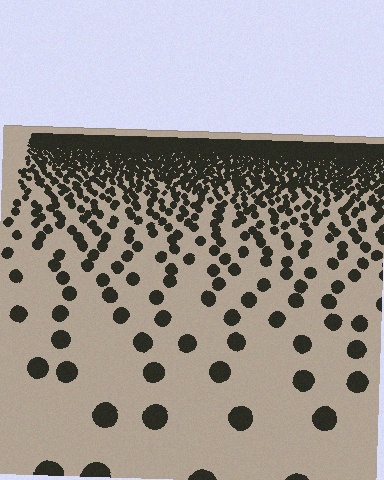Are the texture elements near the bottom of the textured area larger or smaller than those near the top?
Larger. Near the bottom, elements are closer to the viewer and appear at a bigger on-screen size.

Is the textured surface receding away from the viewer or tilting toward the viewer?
The surface is receding away from the viewer. Texture elements get smaller and denser toward the top.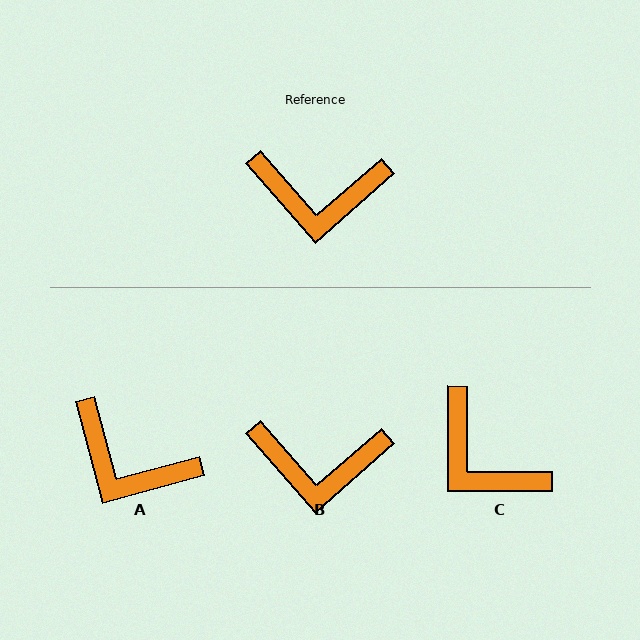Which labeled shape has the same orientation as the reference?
B.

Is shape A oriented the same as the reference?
No, it is off by about 26 degrees.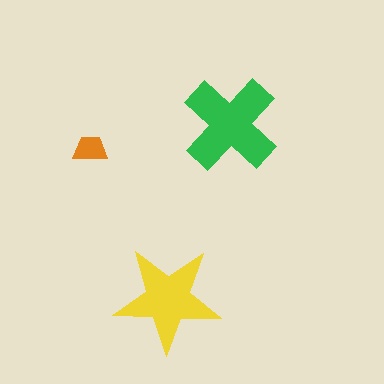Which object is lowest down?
The yellow star is bottommost.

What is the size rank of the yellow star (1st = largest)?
2nd.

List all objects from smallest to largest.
The orange trapezoid, the yellow star, the green cross.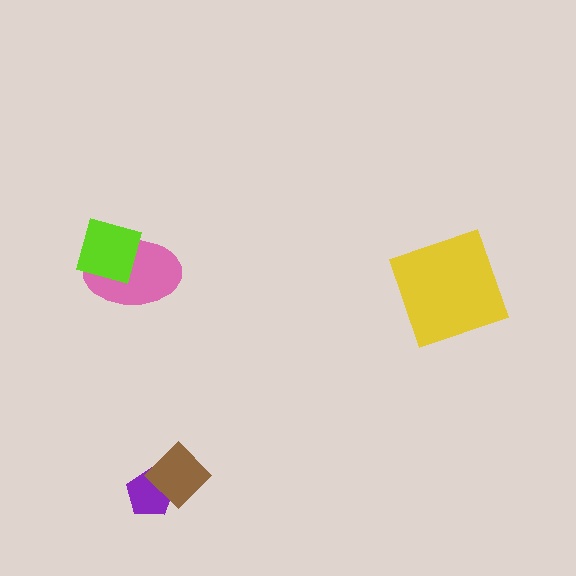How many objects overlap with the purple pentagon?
1 object overlaps with the purple pentagon.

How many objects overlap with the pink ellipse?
1 object overlaps with the pink ellipse.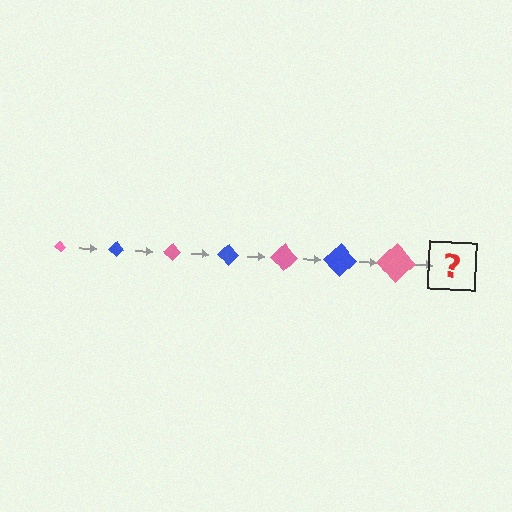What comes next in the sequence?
The next element should be a blue diamond, larger than the previous one.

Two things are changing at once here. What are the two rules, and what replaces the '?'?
The two rules are that the diamond grows larger each step and the color cycles through pink and blue. The '?' should be a blue diamond, larger than the previous one.